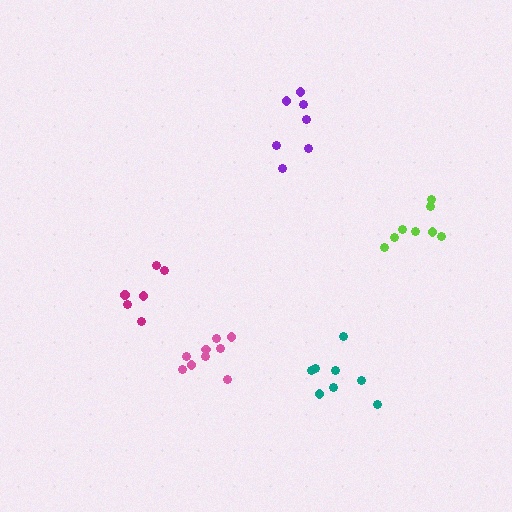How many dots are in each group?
Group 1: 8 dots, Group 2: 7 dots, Group 3: 9 dots, Group 4: 6 dots, Group 5: 8 dots (38 total).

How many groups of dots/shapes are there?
There are 5 groups.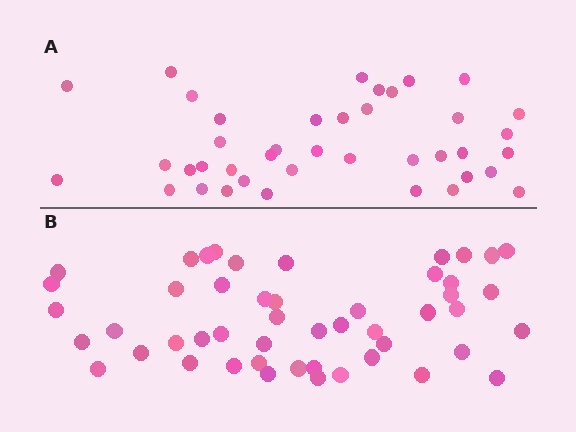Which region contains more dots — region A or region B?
Region B (the bottom region) has more dots.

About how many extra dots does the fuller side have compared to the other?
Region B has roughly 8 or so more dots than region A.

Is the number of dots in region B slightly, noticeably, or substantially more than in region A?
Region B has only slightly more — the two regions are fairly close. The ratio is roughly 1.2 to 1.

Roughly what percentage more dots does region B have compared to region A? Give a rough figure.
About 20% more.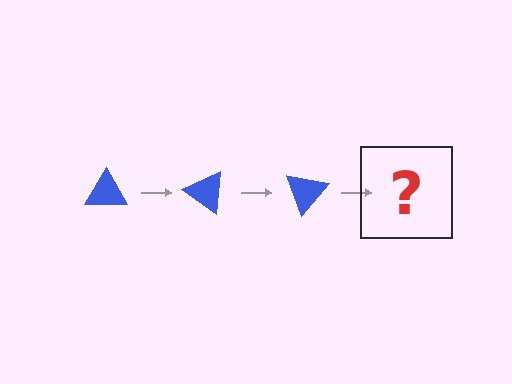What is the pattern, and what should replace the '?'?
The pattern is that the triangle rotates 35 degrees each step. The '?' should be a blue triangle rotated 105 degrees.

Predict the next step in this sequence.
The next step is a blue triangle rotated 105 degrees.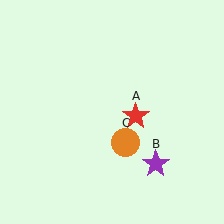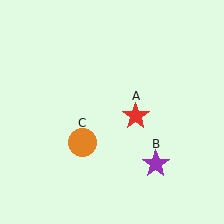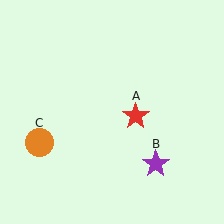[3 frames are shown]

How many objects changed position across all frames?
1 object changed position: orange circle (object C).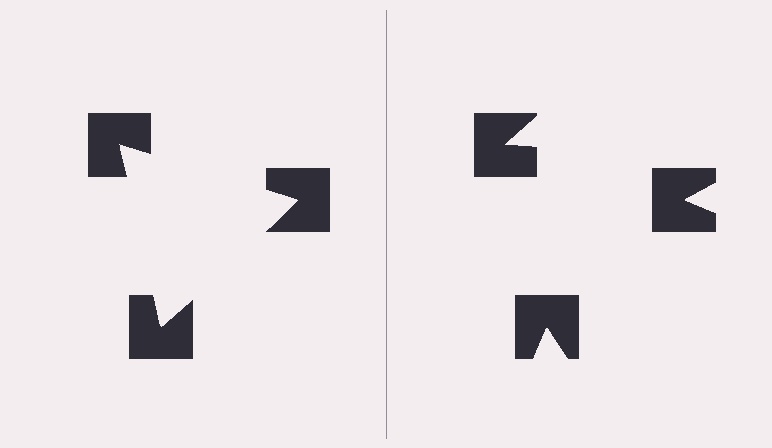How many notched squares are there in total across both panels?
6 — 3 on each side.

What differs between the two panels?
The notched squares are positioned identically on both sides; only the wedge orientations differ. On the left they align to a triangle; on the right they are misaligned.